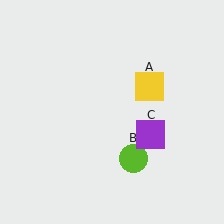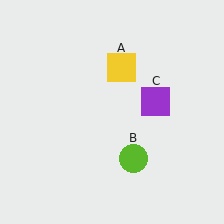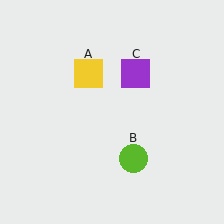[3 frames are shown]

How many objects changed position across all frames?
2 objects changed position: yellow square (object A), purple square (object C).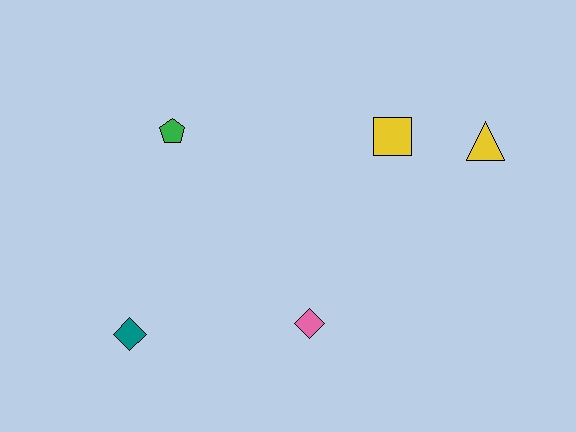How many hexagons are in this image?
There are no hexagons.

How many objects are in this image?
There are 5 objects.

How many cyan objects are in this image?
There are no cyan objects.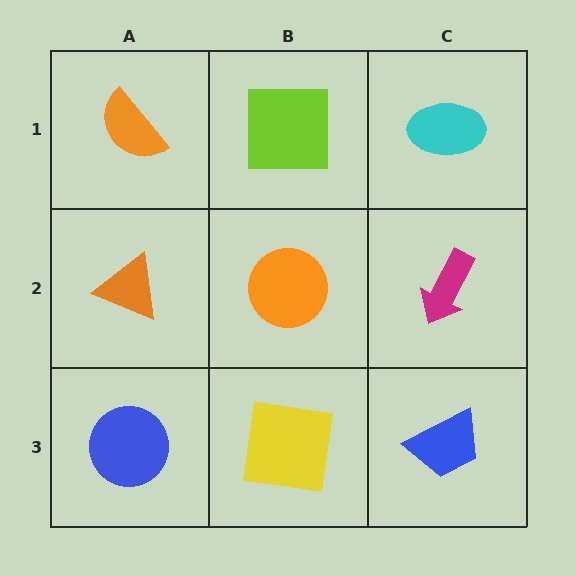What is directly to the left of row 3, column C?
A yellow square.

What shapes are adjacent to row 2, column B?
A lime square (row 1, column B), a yellow square (row 3, column B), an orange triangle (row 2, column A), a magenta arrow (row 2, column C).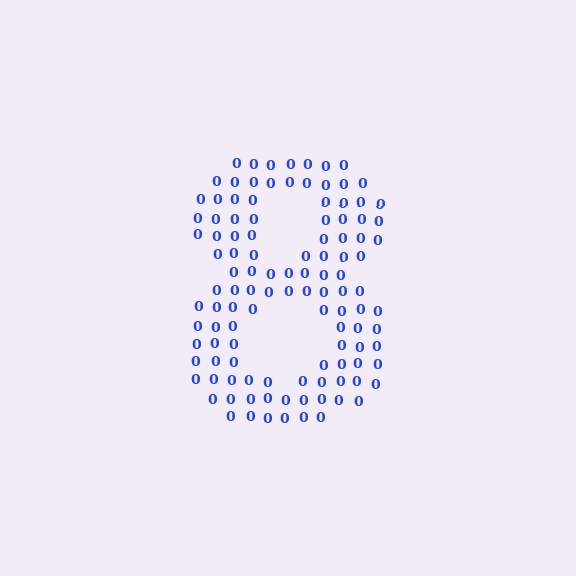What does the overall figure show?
The overall figure shows the digit 8.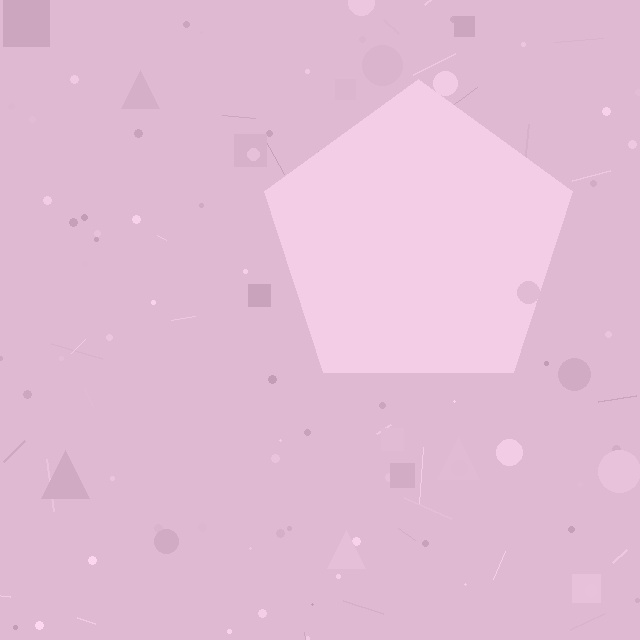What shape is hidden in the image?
A pentagon is hidden in the image.